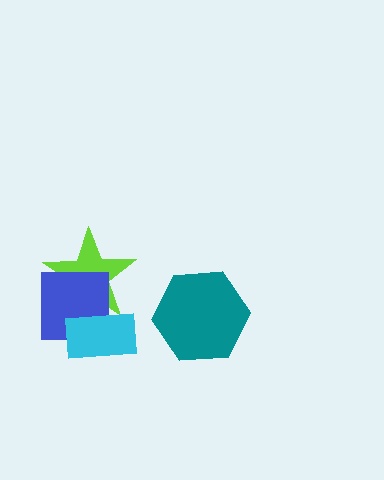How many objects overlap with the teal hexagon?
0 objects overlap with the teal hexagon.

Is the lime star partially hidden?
Yes, it is partially covered by another shape.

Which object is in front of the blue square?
The cyan rectangle is in front of the blue square.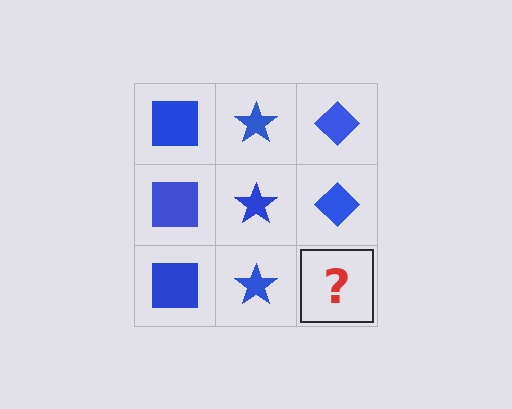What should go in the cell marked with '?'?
The missing cell should contain a blue diamond.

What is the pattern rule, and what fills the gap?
The rule is that each column has a consistent shape. The gap should be filled with a blue diamond.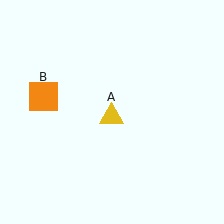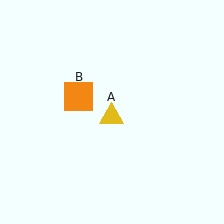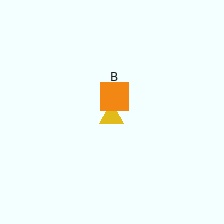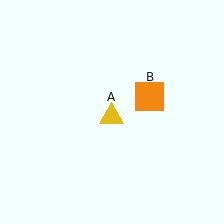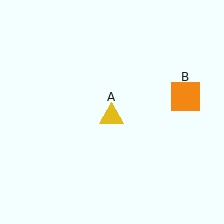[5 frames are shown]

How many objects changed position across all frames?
1 object changed position: orange square (object B).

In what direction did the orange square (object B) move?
The orange square (object B) moved right.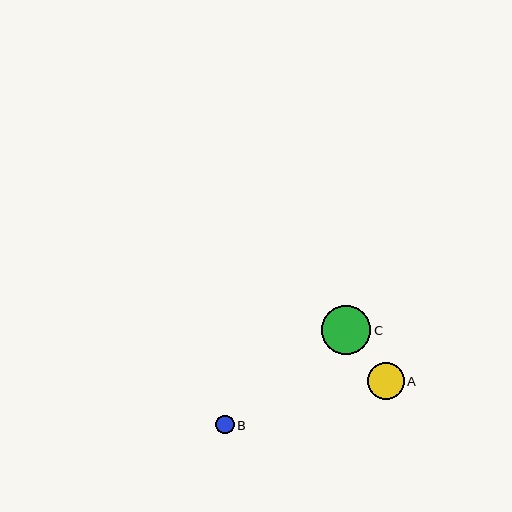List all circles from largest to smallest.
From largest to smallest: C, A, B.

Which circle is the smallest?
Circle B is the smallest with a size of approximately 18 pixels.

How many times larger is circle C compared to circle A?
Circle C is approximately 1.3 times the size of circle A.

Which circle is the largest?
Circle C is the largest with a size of approximately 49 pixels.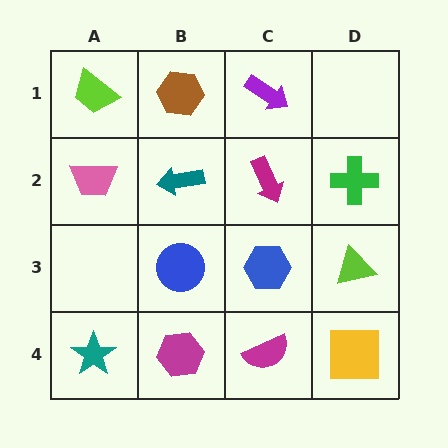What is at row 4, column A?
A teal star.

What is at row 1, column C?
A purple arrow.